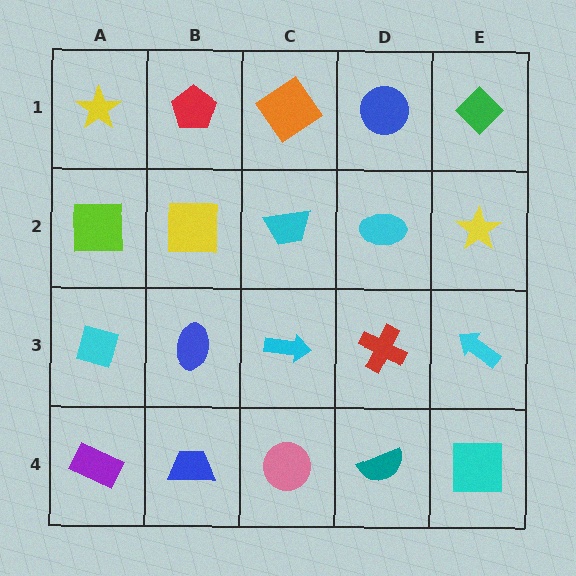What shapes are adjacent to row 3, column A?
A lime square (row 2, column A), a purple rectangle (row 4, column A), a blue ellipse (row 3, column B).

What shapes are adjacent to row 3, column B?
A yellow square (row 2, column B), a blue trapezoid (row 4, column B), a cyan diamond (row 3, column A), a cyan arrow (row 3, column C).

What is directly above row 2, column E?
A green diamond.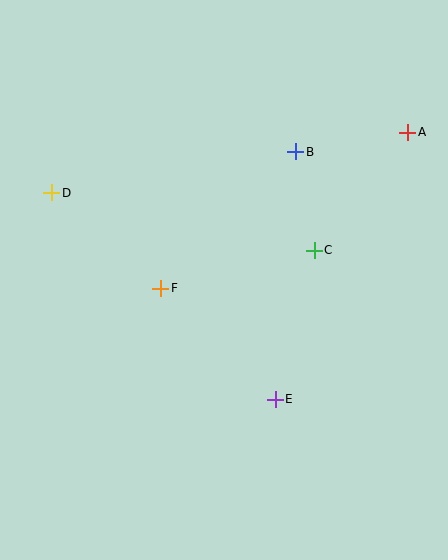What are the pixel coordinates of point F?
Point F is at (161, 288).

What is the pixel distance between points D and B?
The distance between D and B is 247 pixels.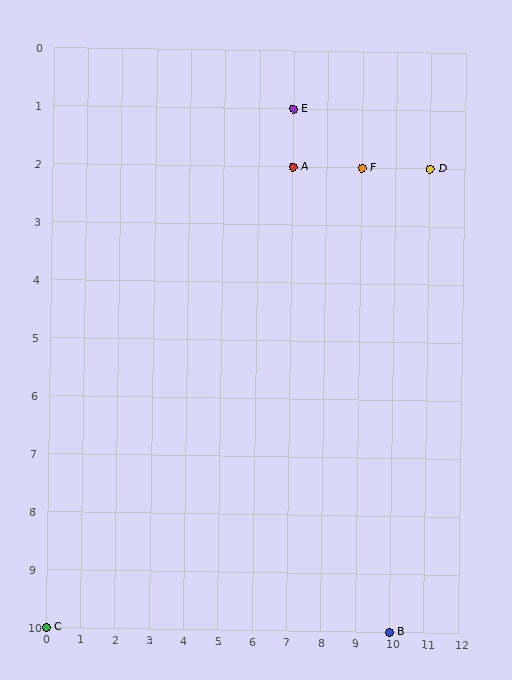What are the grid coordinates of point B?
Point B is at grid coordinates (10, 10).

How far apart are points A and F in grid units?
Points A and F are 2 columns apart.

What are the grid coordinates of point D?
Point D is at grid coordinates (11, 2).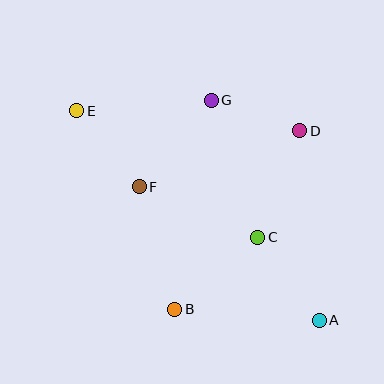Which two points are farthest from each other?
Points A and E are farthest from each other.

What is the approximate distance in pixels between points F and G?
The distance between F and G is approximately 112 pixels.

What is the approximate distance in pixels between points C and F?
The distance between C and F is approximately 129 pixels.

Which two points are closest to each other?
Points D and G are closest to each other.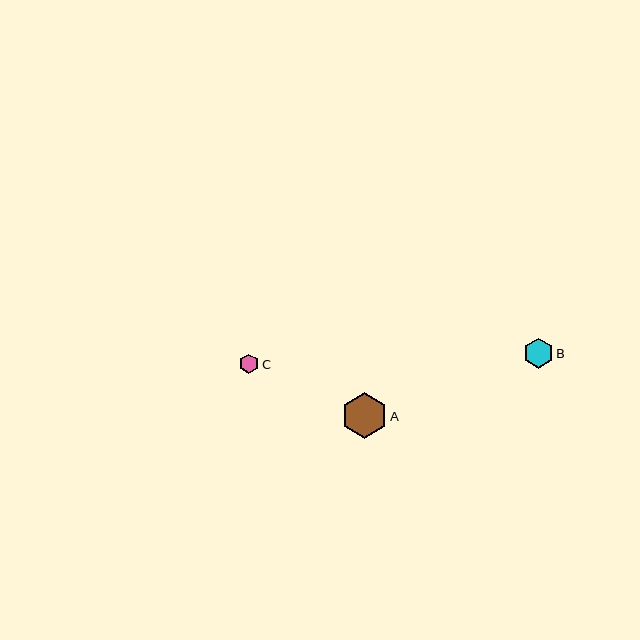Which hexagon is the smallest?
Hexagon C is the smallest with a size of approximately 19 pixels.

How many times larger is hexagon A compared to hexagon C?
Hexagon A is approximately 2.4 times the size of hexagon C.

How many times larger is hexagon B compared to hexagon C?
Hexagon B is approximately 1.5 times the size of hexagon C.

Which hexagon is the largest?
Hexagon A is the largest with a size of approximately 46 pixels.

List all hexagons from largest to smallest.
From largest to smallest: A, B, C.